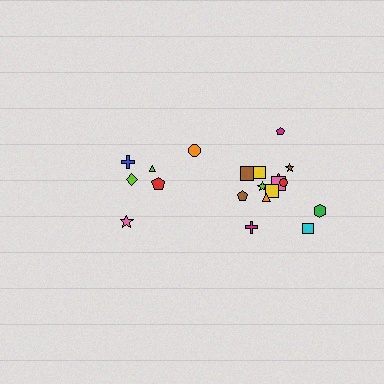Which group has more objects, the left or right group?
The right group.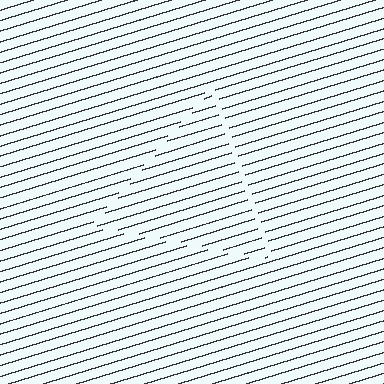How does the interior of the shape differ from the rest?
The interior of the shape contains the same grating, shifted by half a period — the contour is defined by the phase discontinuity where line-ends from the inner and outer gratings abut.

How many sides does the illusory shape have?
3 sides — the line-ends trace a triangle.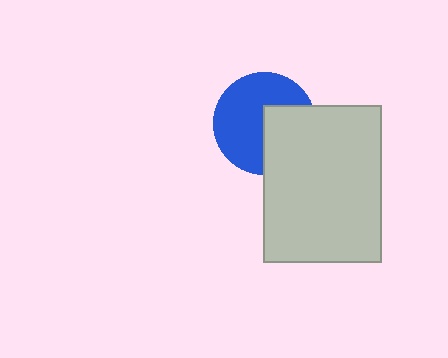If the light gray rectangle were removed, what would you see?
You would see the complete blue circle.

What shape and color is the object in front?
The object in front is a light gray rectangle.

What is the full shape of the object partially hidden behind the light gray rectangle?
The partially hidden object is a blue circle.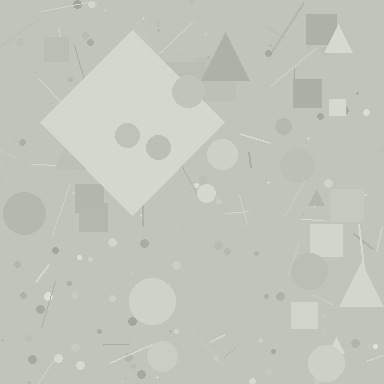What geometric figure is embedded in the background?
A diamond is embedded in the background.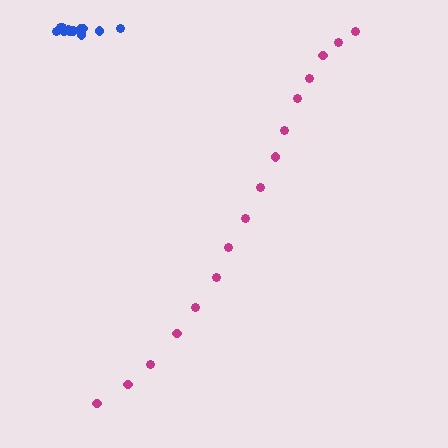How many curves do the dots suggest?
There are 2 distinct paths.